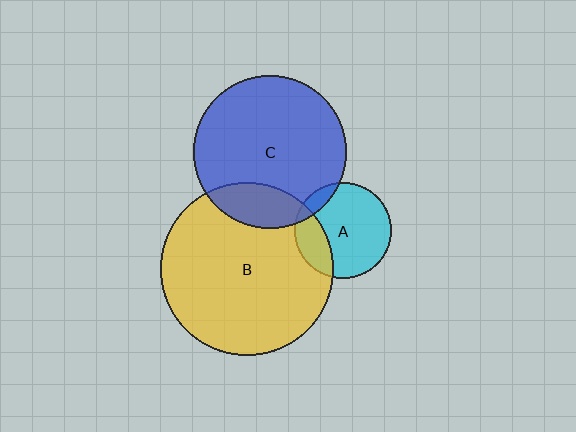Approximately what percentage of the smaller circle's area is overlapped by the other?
Approximately 20%.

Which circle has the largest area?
Circle B (yellow).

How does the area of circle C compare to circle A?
Approximately 2.5 times.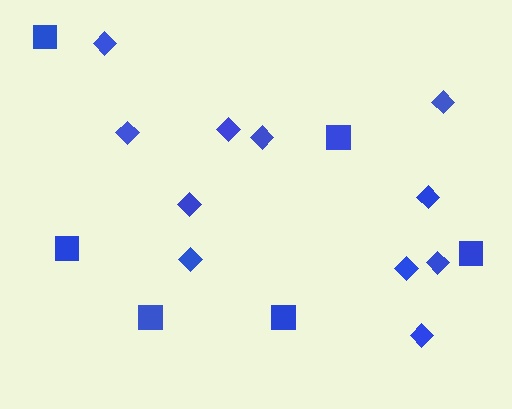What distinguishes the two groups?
There are 2 groups: one group of diamonds (11) and one group of squares (6).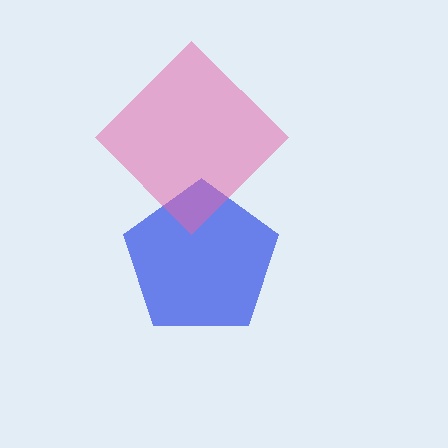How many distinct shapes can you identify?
There are 2 distinct shapes: a blue pentagon, a pink diamond.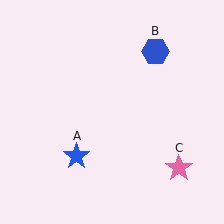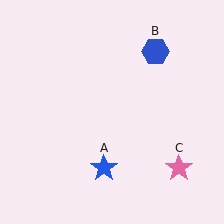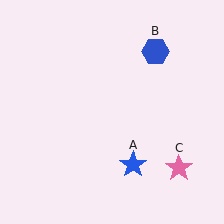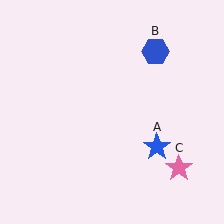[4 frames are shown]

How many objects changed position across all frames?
1 object changed position: blue star (object A).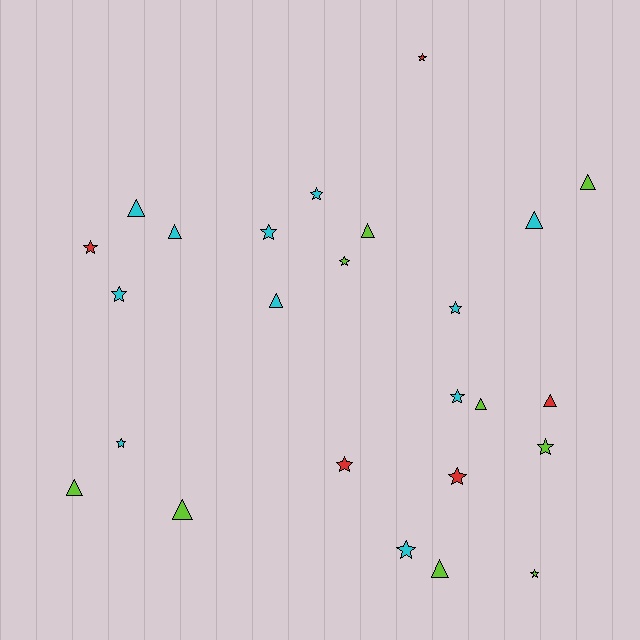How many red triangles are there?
There is 1 red triangle.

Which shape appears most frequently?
Star, with 14 objects.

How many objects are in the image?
There are 25 objects.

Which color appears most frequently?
Cyan, with 11 objects.